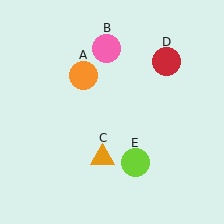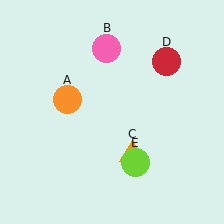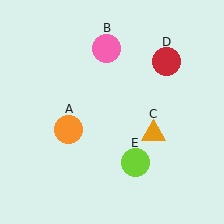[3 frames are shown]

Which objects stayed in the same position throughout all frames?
Pink circle (object B) and red circle (object D) and lime circle (object E) remained stationary.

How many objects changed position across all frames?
2 objects changed position: orange circle (object A), orange triangle (object C).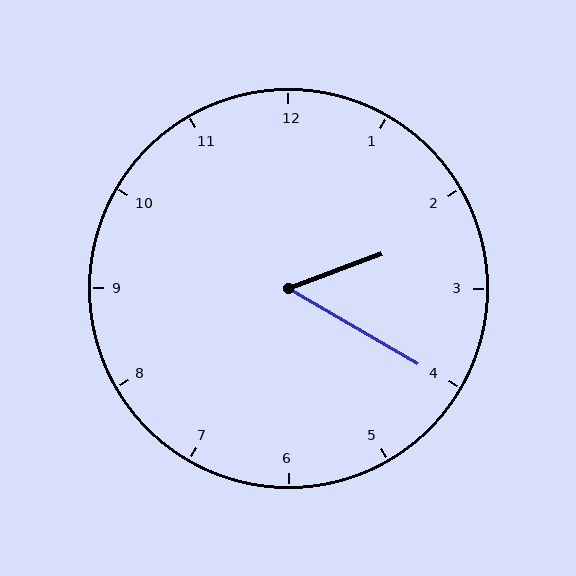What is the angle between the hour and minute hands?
Approximately 50 degrees.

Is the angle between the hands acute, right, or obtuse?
It is acute.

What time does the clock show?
2:20.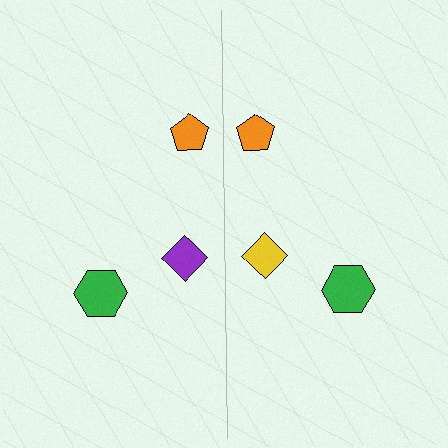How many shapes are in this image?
There are 6 shapes in this image.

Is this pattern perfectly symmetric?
No, the pattern is not perfectly symmetric. The yellow diamond on the right side breaks the symmetry — its mirror counterpart is purple.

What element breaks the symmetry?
The yellow diamond on the right side breaks the symmetry — its mirror counterpart is purple.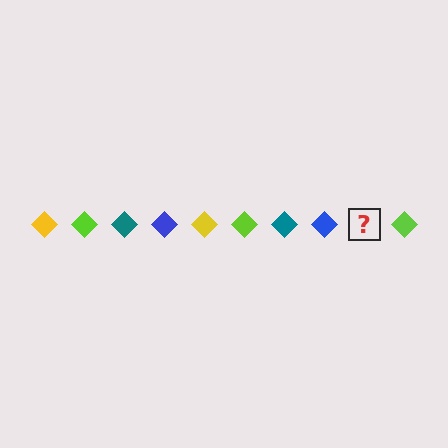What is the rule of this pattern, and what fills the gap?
The rule is that the pattern cycles through yellow, lime, teal, blue diamonds. The gap should be filled with a yellow diamond.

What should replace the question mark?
The question mark should be replaced with a yellow diamond.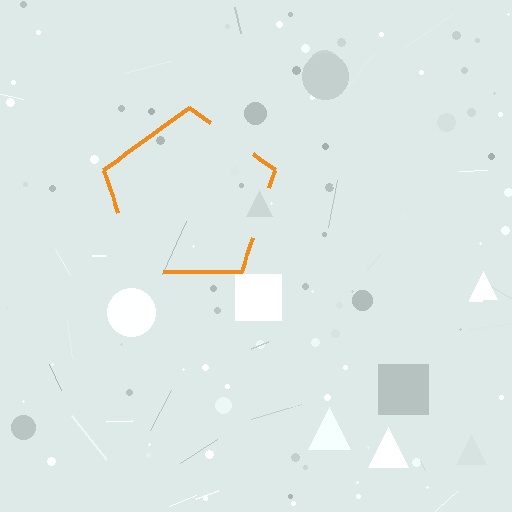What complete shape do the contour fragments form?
The contour fragments form a pentagon.